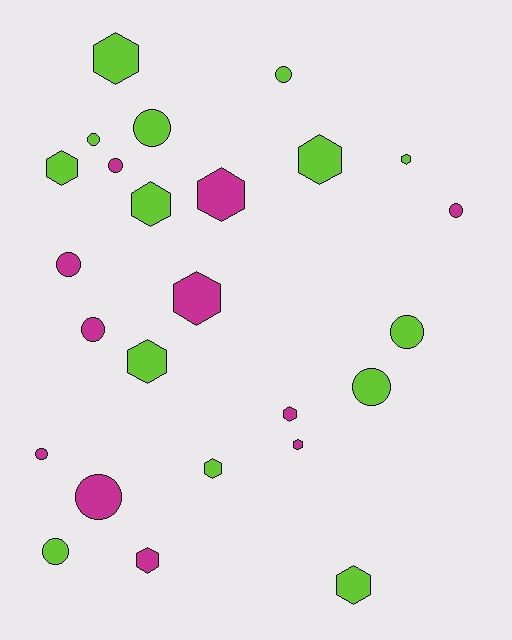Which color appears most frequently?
Lime, with 14 objects.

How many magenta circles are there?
There are 6 magenta circles.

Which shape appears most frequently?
Hexagon, with 13 objects.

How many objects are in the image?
There are 25 objects.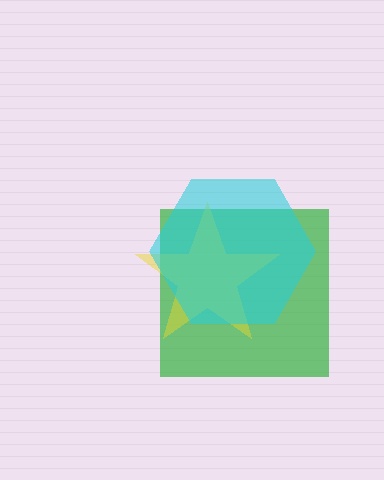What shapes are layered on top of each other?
The layered shapes are: a green square, a yellow star, a cyan hexagon.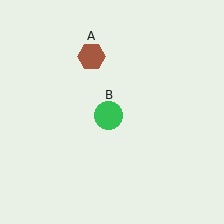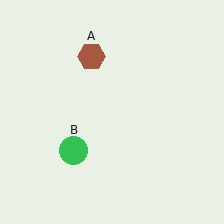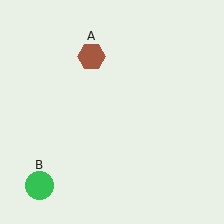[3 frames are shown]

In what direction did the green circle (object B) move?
The green circle (object B) moved down and to the left.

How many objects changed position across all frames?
1 object changed position: green circle (object B).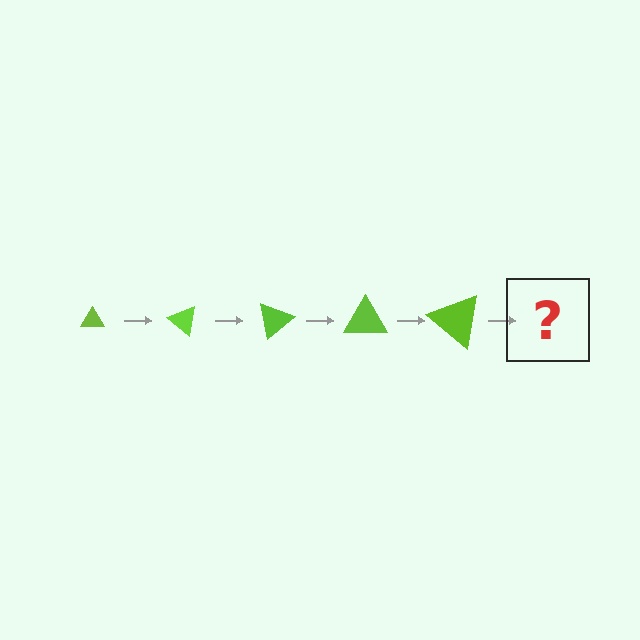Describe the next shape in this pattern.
It should be a triangle, larger than the previous one and rotated 200 degrees from the start.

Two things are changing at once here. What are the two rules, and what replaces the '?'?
The two rules are that the triangle grows larger each step and it rotates 40 degrees each step. The '?' should be a triangle, larger than the previous one and rotated 200 degrees from the start.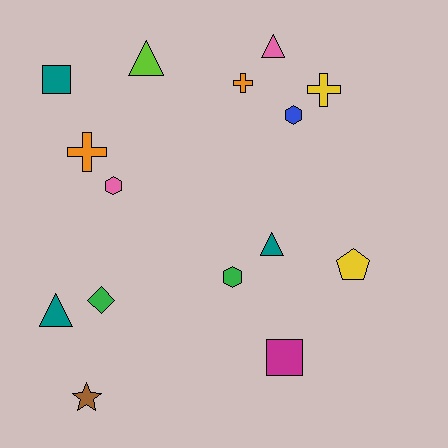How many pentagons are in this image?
There is 1 pentagon.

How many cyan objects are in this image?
There are no cyan objects.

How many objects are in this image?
There are 15 objects.